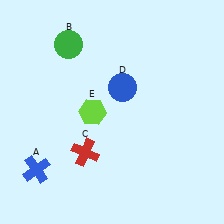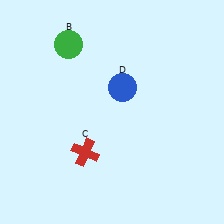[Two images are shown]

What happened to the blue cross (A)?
The blue cross (A) was removed in Image 2. It was in the bottom-left area of Image 1.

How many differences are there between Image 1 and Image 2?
There are 2 differences between the two images.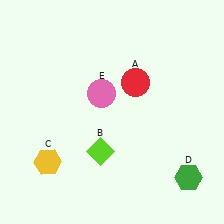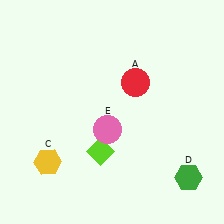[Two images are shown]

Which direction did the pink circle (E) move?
The pink circle (E) moved down.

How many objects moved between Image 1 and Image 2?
1 object moved between the two images.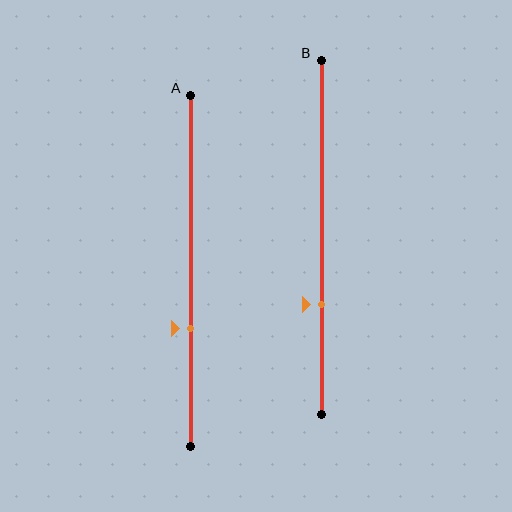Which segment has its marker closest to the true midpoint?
Segment A has its marker closest to the true midpoint.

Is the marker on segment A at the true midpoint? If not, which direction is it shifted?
No, the marker on segment A is shifted downward by about 16% of the segment length.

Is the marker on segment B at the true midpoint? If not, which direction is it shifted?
No, the marker on segment B is shifted downward by about 19% of the segment length.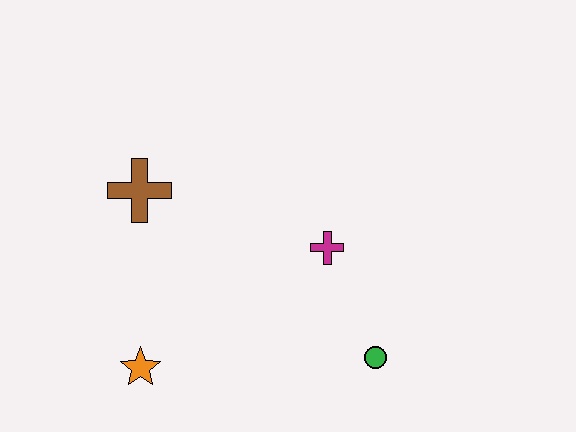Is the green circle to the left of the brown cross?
No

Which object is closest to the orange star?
The brown cross is closest to the orange star.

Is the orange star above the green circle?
No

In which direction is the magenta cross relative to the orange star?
The magenta cross is to the right of the orange star.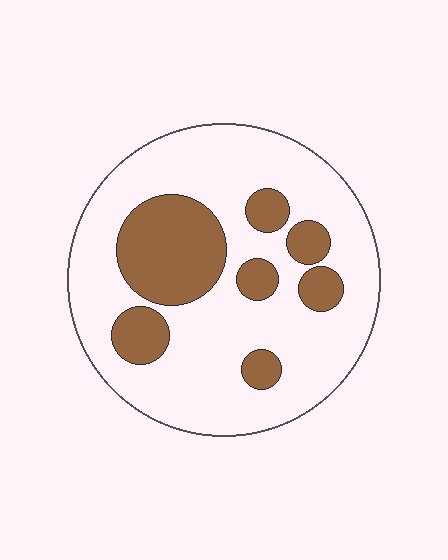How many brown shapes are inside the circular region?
7.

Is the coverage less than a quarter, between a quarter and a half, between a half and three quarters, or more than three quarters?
Between a quarter and a half.